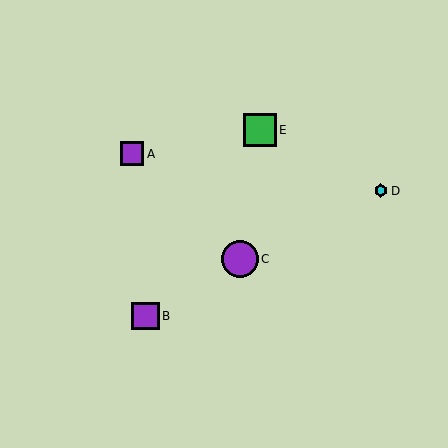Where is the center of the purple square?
The center of the purple square is at (145, 316).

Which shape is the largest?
The purple circle (labeled C) is the largest.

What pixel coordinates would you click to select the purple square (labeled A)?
Click at (132, 154) to select the purple square A.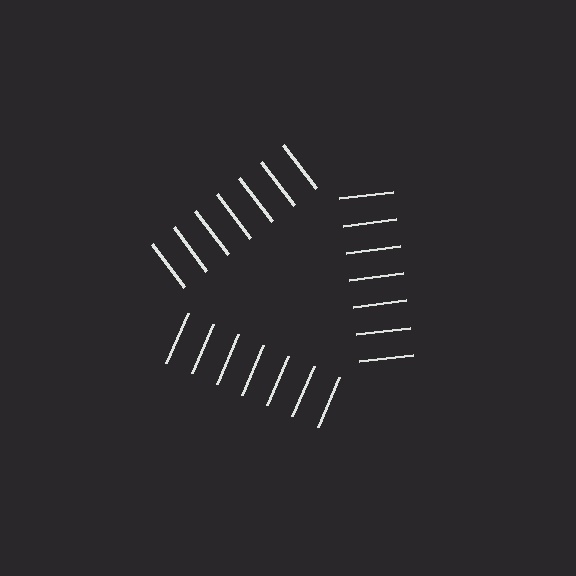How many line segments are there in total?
21 — 7 along each of the 3 edges.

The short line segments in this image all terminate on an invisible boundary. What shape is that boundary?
An illusory triangle — the line segments terminate on its edges but no continuous stroke is drawn.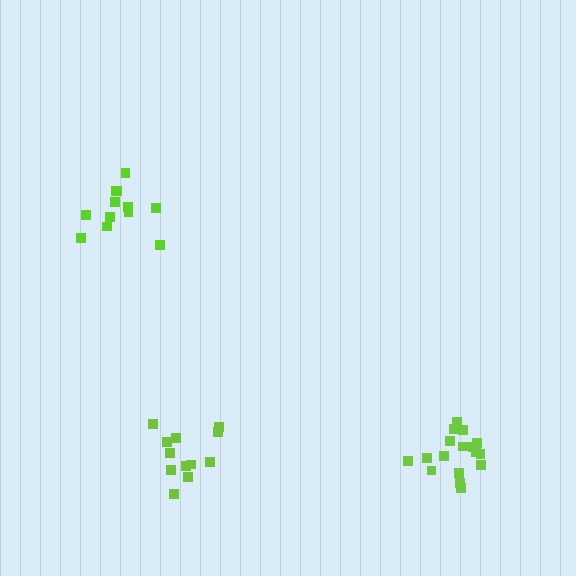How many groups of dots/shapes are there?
There are 3 groups.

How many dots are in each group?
Group 1: 17 dots, Group 2: 12 dots, Group 3: 12 dots (41 total).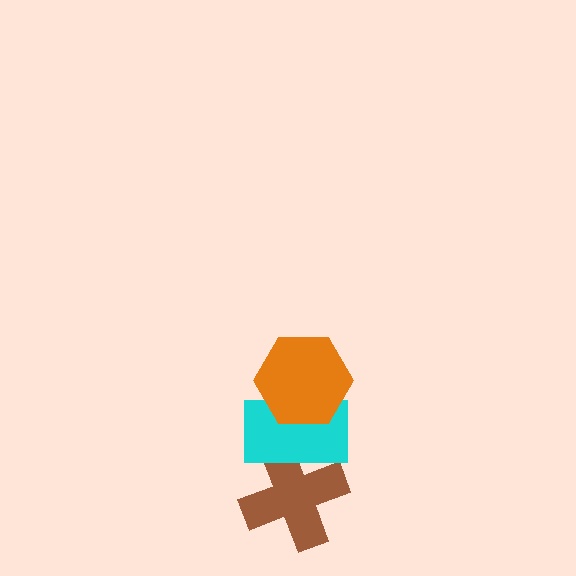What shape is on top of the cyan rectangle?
The orange hexagon is on top of the cyan rectangle.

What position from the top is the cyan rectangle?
The cyan rectangle is 2nd from the top.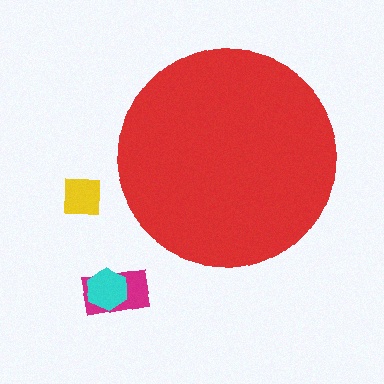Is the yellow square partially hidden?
No, the yellow square is fully visible.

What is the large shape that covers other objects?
A red circle.